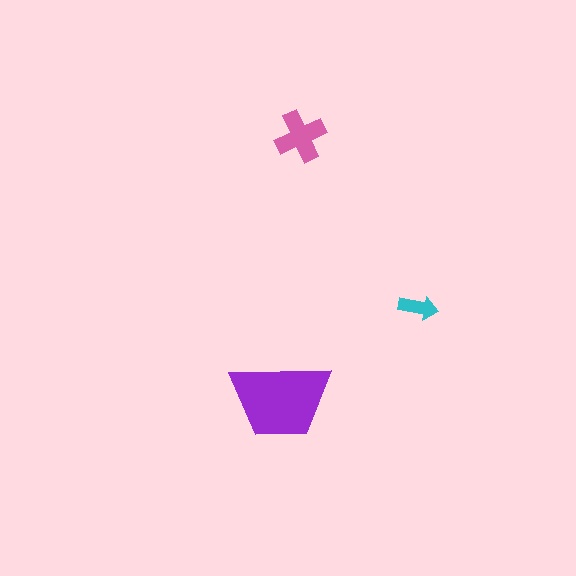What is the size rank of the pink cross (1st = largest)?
2nd.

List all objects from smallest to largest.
The cyan arrow, the pink cross, the purple trapezoid.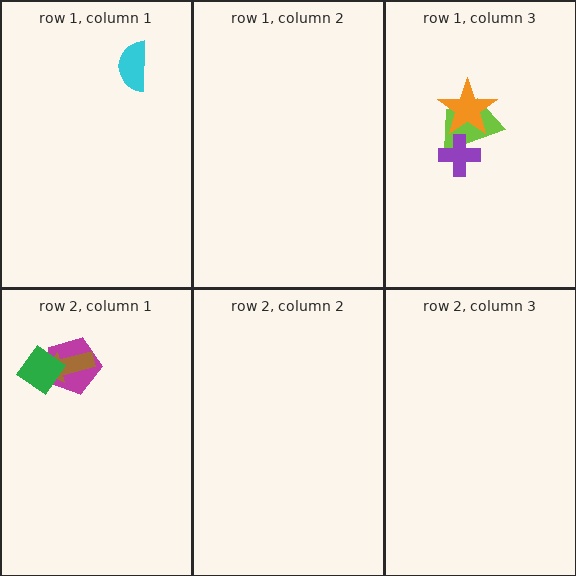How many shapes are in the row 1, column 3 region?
3.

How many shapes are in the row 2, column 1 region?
3.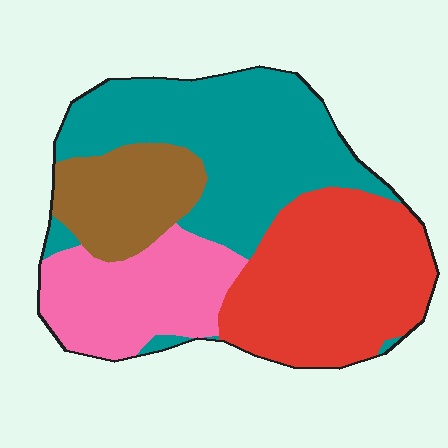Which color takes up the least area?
Brown, at roughly 15%.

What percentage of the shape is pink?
Pink takes up between a sixth and a third of the shape.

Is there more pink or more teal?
Teal.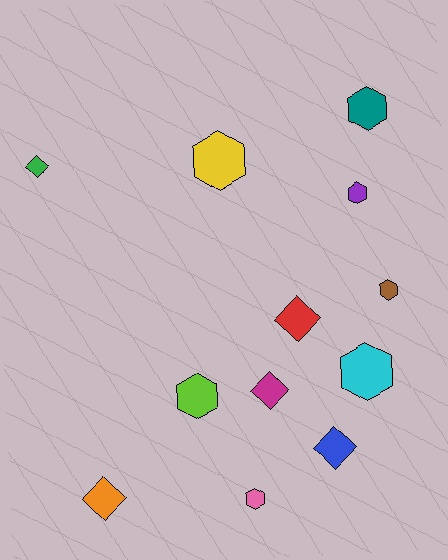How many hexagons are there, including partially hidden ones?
There are 7 hexagons.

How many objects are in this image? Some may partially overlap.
There are 12 objects.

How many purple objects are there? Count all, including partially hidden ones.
There is 1 purple object.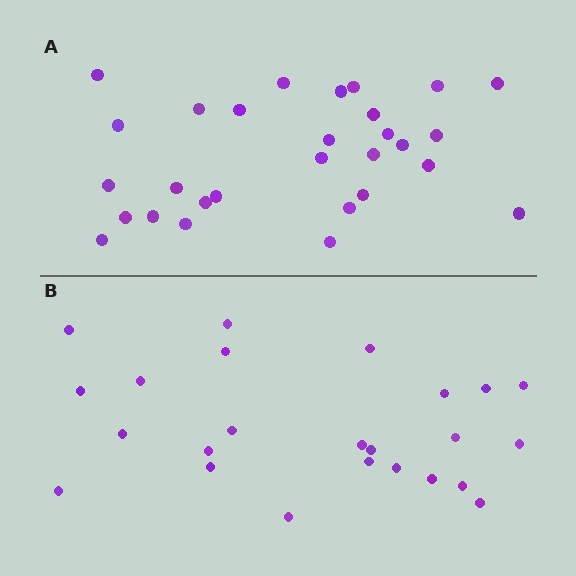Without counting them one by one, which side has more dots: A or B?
Region A (the top region) has more dots.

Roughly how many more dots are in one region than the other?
Region A has about 5 more dots than region B.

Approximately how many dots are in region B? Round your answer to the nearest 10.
About 20 dots. (The exact count is 24, which rounds to 20.)